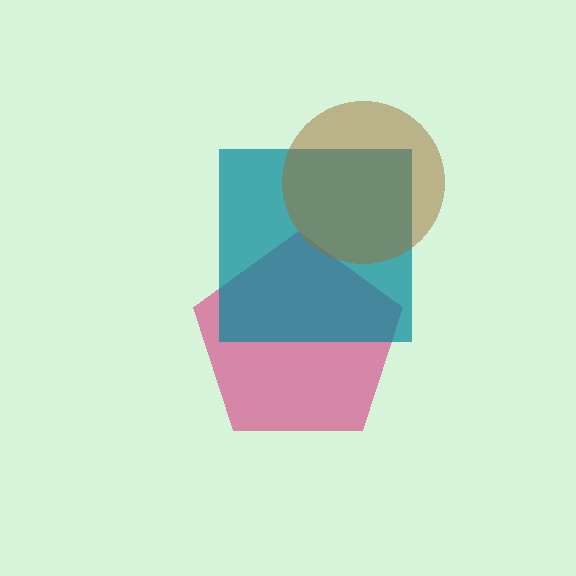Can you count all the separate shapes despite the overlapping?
Yes, there are 3 separate shapes.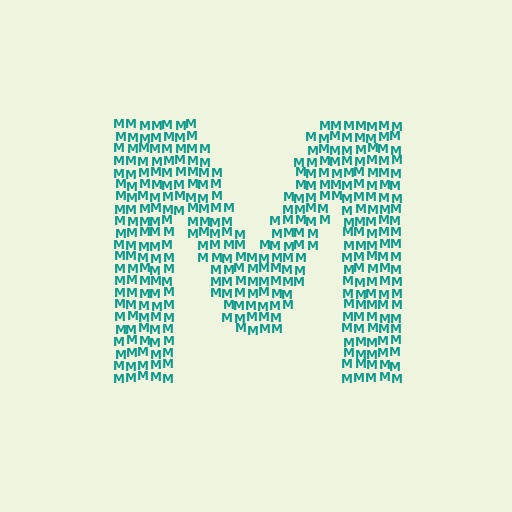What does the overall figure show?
The overall figure shows the letter M.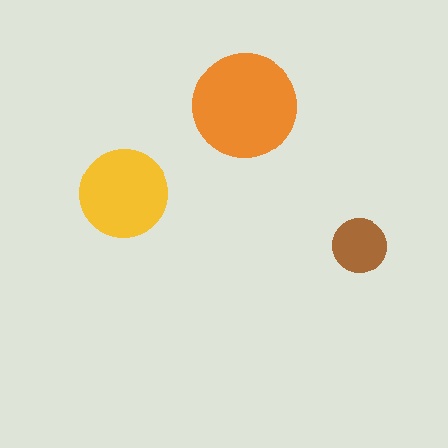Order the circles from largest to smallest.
the orange one, the yellow one, the brown one.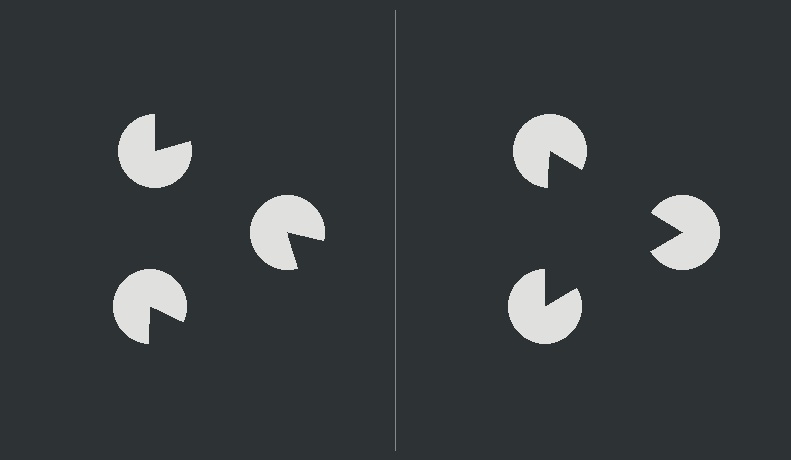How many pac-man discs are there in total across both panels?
6 — 3 on each side.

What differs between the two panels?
The pac-man discs are positioned identically on both sides; only the wedge orientations differ. On the right they align to a triangle; on the left they are misaligned.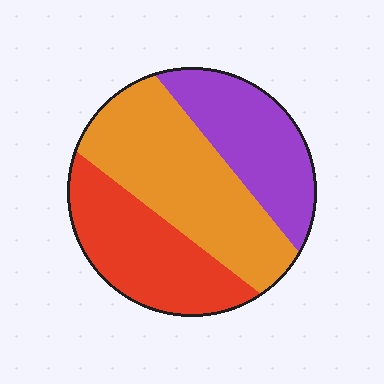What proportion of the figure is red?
Red covers about 30% of the figure.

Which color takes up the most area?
Orange, at roughly 40%.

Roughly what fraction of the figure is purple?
Purple takes up about one quarter (1/4) of the figure.